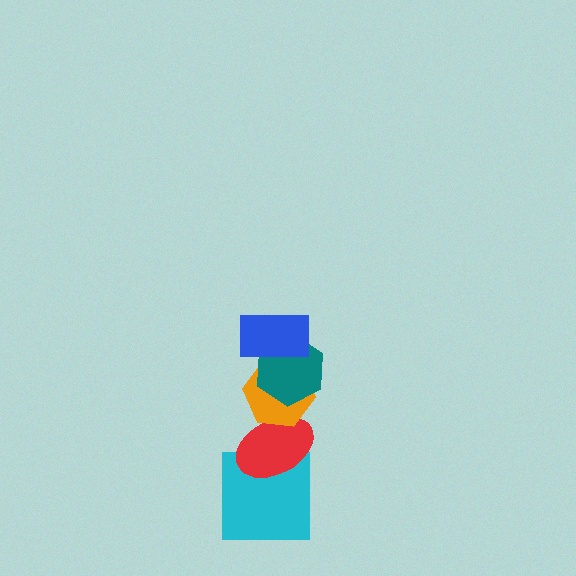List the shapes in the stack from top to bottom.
From top to bottom: the blue rectangle, the teal hexagon, the orange hexagon, the red ellipse, the cyan square.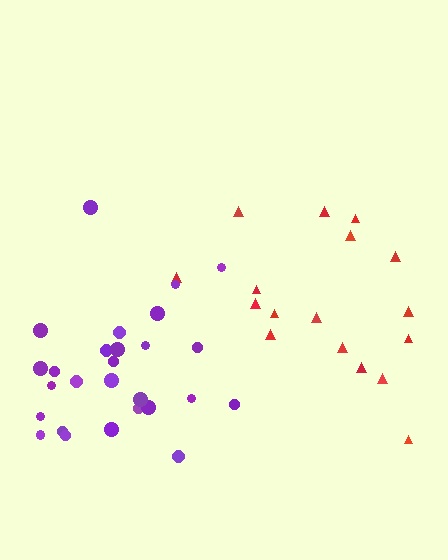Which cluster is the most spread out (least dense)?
Red.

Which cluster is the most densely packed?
Purple.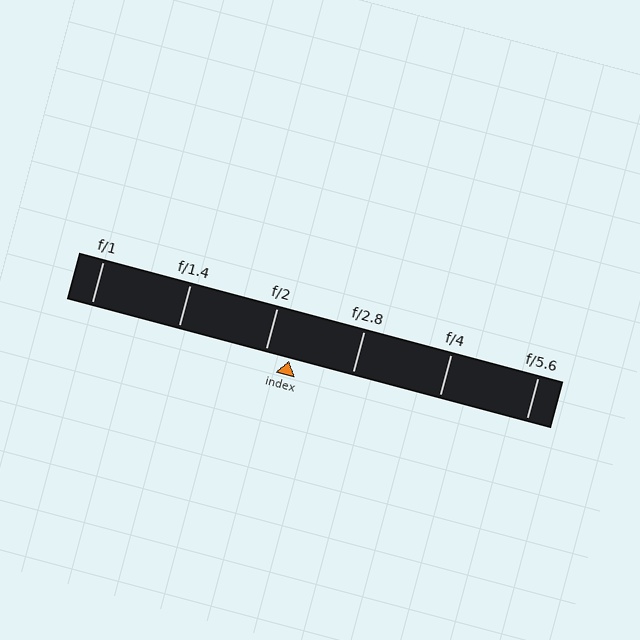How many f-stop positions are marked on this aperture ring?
There are 6 f-stop positions marked.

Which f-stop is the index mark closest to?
The index mark is closest to f/2.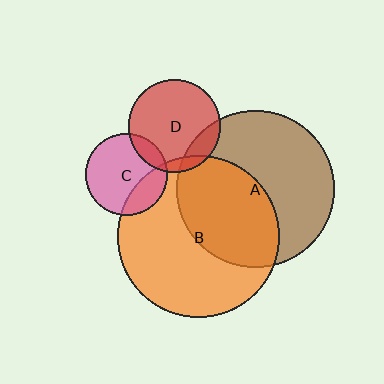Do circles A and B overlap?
Yes.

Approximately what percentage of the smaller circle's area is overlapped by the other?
Approximately 45%.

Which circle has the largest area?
Circle B (orange).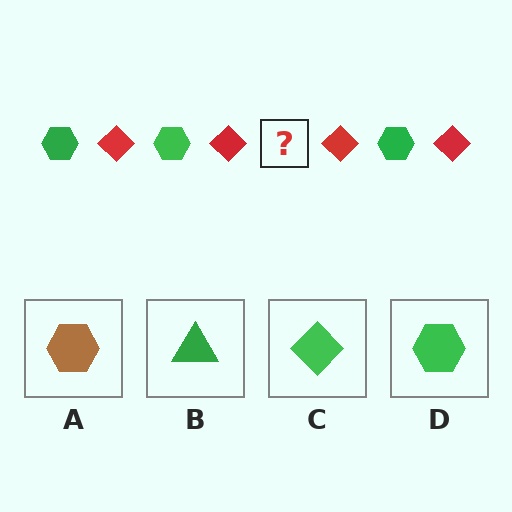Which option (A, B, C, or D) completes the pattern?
D.